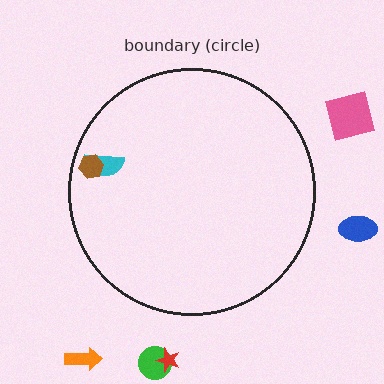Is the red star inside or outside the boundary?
Outside.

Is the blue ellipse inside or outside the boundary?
Outside.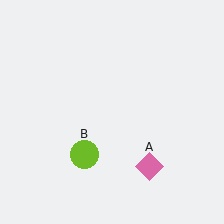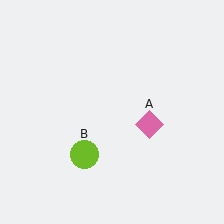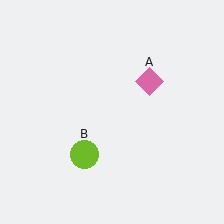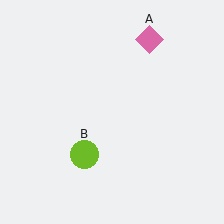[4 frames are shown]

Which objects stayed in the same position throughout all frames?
Lime circle (object B) remained stationary.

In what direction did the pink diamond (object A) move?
The pink diamond (object A) moved up.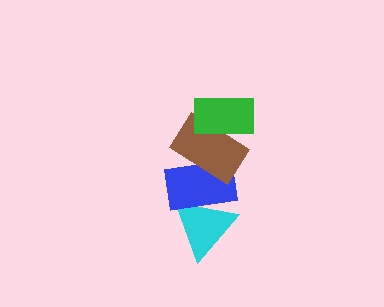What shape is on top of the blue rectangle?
The brown rectangle is on top of the blue rectangle.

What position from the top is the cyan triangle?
The cyan triangle is 4th from the top.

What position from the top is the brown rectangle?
The brown rectangle is 2nd from the top.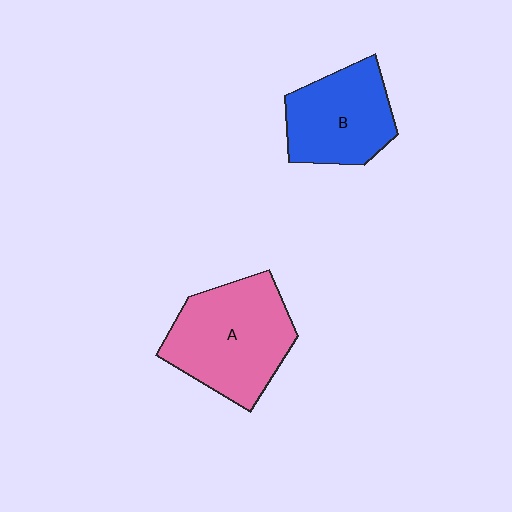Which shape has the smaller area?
Shape B (blue).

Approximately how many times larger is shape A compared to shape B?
Approximately 1.3 times.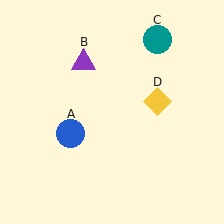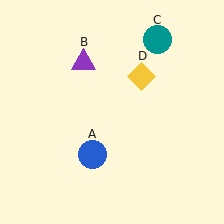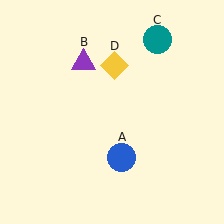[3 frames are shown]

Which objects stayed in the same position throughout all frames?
Purple triangle (object B) and teal circle (object C) remained stationary.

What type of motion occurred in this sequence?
The blue circle (object A), yellow diamond (object D) rotated counterclockwise around the center of the scene.